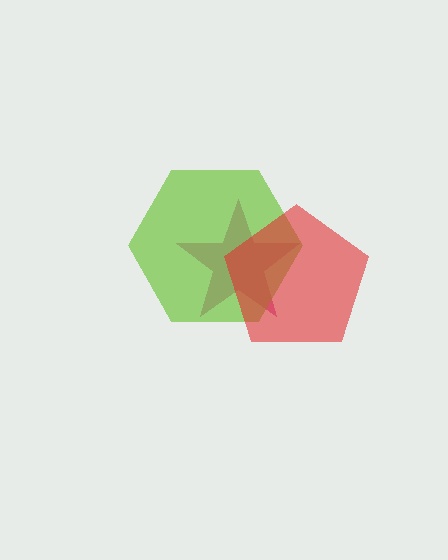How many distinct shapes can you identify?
There are 3 distinct shapes: a magenta star, a lime hexagon, a red pentagon.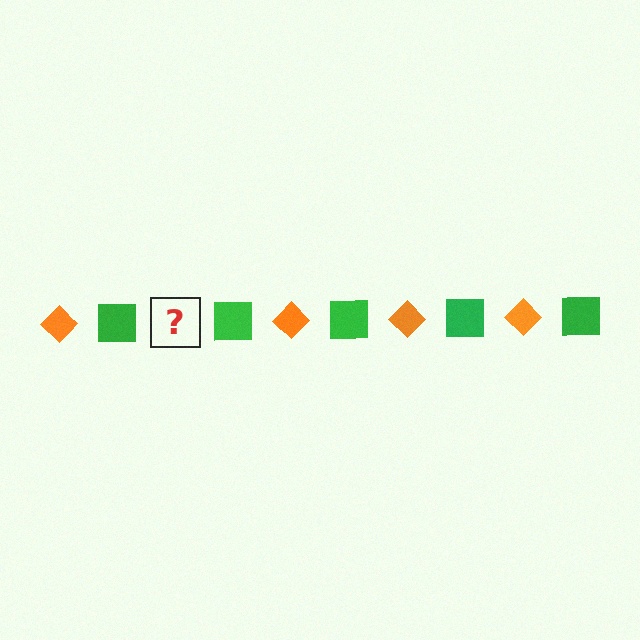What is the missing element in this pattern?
The missing element is an orange diamond.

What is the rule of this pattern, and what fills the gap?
The rule is that the pattern alternates between orange diamond and green square. The gap should be filled with an orange diamond.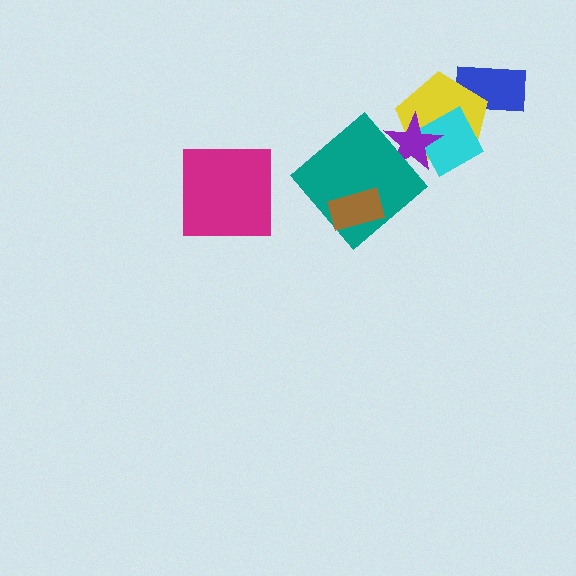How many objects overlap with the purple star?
3 objects overlap with the purple star.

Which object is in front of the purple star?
The teal diamond is in front of the purple star.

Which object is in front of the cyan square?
The purple star is in front of the cyan square.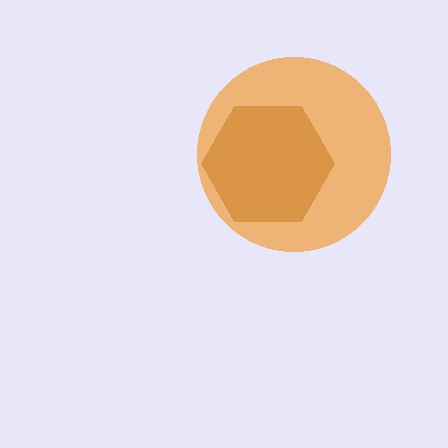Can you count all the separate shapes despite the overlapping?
Yes, there are 2 separate shapes.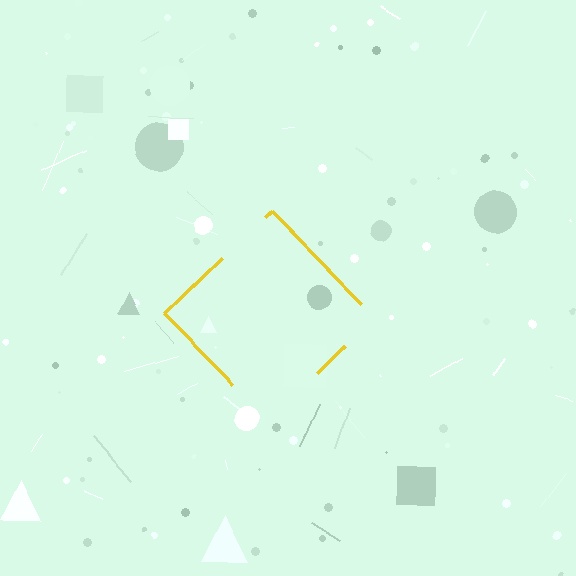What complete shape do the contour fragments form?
The contour fragments form a diamond.